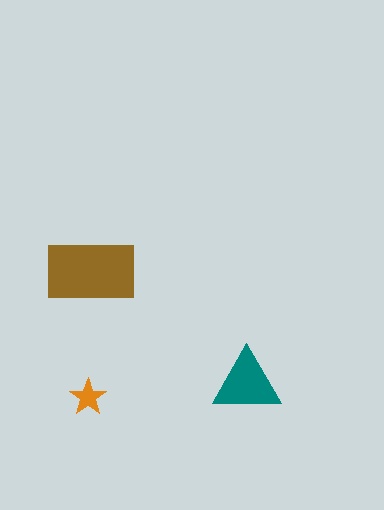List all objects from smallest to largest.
The orange star, the teal triangle, the brown rectangle.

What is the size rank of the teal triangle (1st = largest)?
2nd.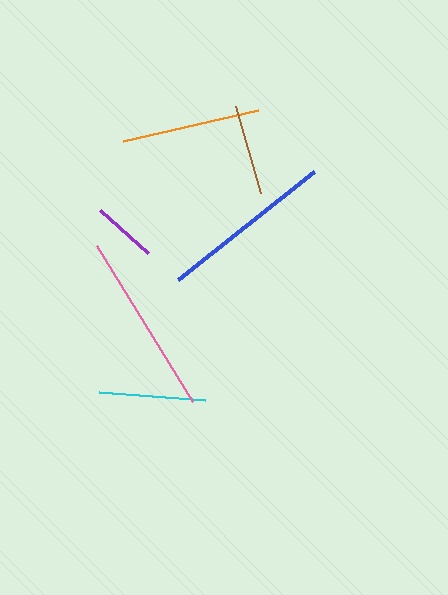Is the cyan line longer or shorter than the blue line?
The blue line is longer than the cyan line.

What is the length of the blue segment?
The blue segment is approximately 174 pixels long.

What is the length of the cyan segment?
The cyan segment is approximately 105 pixels long.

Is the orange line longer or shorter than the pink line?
The pink line is longer than the orange line.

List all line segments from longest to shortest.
From longest to shortest: pink, blue, orange, cyan, brown, purple.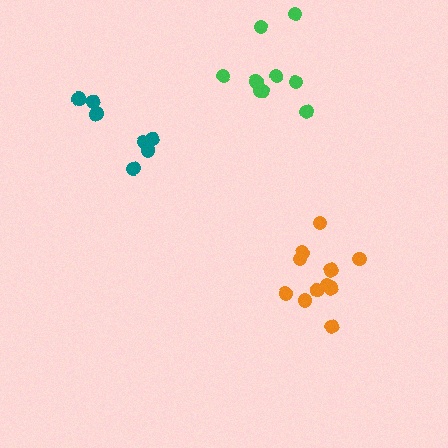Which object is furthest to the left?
The teal cluster is leftmost.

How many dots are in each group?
Group 1: 9 dots, Group 2: 11 dots, Group 3: 7 dots (27 total).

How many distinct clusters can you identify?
There are 3 distinct clusters.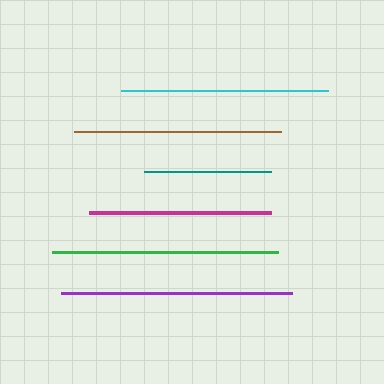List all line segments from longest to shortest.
From longest to shortest: purple, green, cyan, brown, magenta, teal.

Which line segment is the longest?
The purple line is the longest at approximately 231 pixels.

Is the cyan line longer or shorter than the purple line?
The purple line is longer than the cyan line.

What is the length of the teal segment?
The teal segment is approximately 127 pixels long.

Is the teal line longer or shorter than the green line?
The green line is longer than the teal line.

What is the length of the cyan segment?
The cyan segment is approximately 207 pixels long.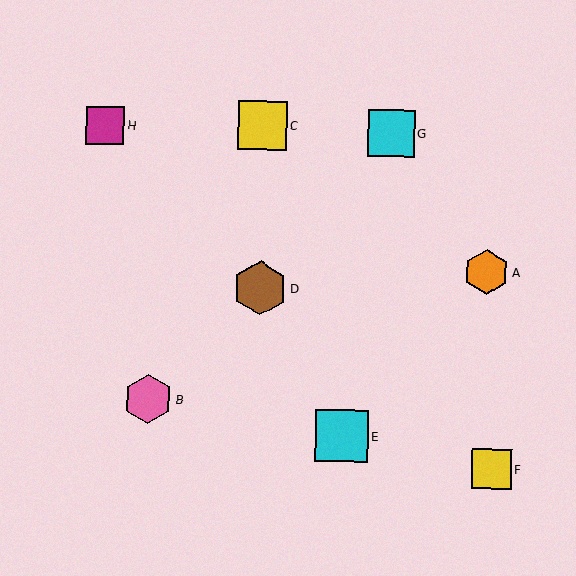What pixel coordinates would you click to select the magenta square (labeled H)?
Click at (105, 125) to select the magenta square H.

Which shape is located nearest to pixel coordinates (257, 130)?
The yellow square (labeled C) at (262, 125) is nearest to that location.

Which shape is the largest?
The brown hexagon (labeled D) is the largest.